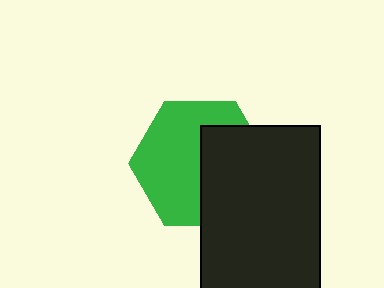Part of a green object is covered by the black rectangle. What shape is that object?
It is a hexagon.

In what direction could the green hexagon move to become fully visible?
The green hexagon could move left. That would shift it out from behind the black rectangle entirely.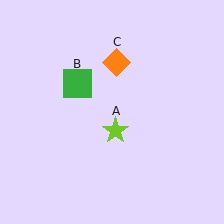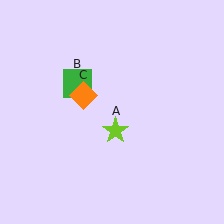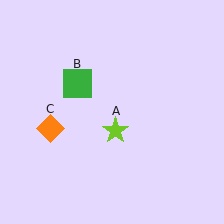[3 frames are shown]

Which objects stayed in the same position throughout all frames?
Lime star (object A) and green square (object B) remained stationary.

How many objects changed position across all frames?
1 object changed position: orange diamond (object C).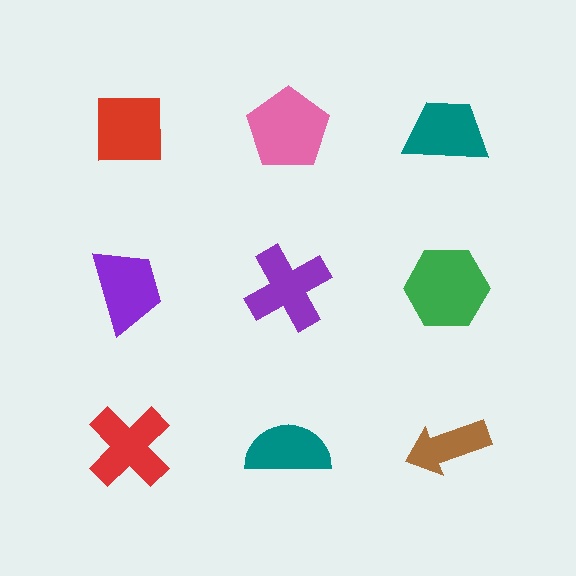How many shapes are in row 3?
3 shapes.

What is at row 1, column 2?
A pink pentagon.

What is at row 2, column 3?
A green hexagon.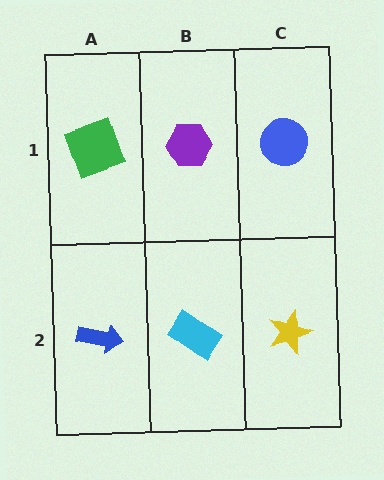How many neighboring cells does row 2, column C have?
2.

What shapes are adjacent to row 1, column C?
A yellow star (row 2, column C), a purple hexagon (row 1, column B).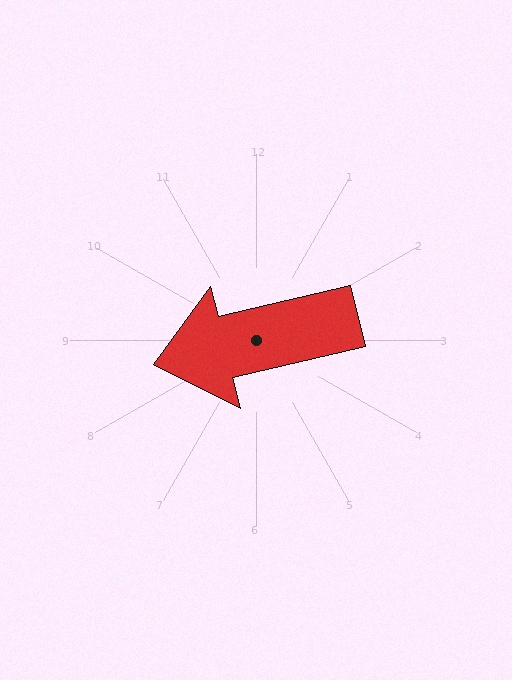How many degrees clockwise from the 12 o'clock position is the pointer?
Approximately 257 degrees.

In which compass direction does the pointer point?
West.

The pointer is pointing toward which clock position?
Roughly 9 o'clock.